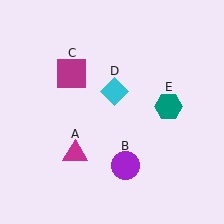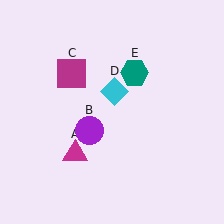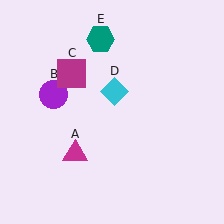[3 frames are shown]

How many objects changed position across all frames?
2 objects changed position: purple circle (object B), teal hexagon (object E).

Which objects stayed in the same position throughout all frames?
Magenta triangle (object A) and magenta square (object C) and cyan diamond (object D) remained stationary.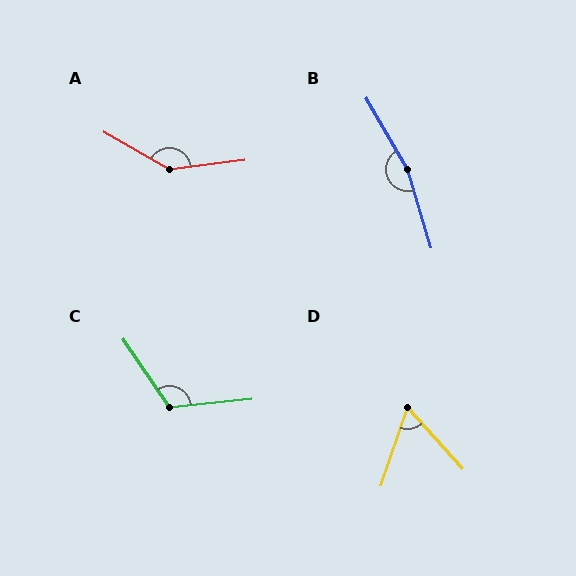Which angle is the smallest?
D, at approximately 60 degrees.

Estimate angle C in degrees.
Approximately 118 degrees.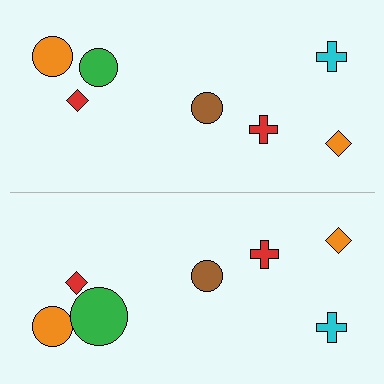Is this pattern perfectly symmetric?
No, the pattern is not perfectly symmetric. The green circle on the bottom side has a different size than its mirror counterpart.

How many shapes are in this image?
There are 14 shapes in this image.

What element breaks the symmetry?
The green circle on the bottom side has a different size than its mirror counterpart.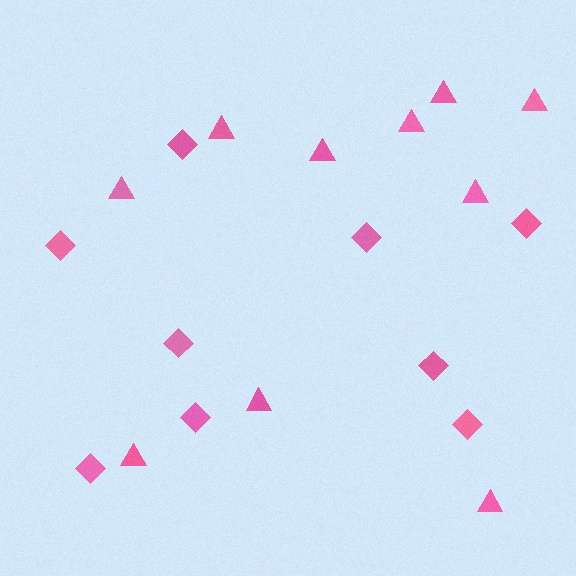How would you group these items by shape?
There are 2 groups: one group of triangles (10) and one group of diamonds (9).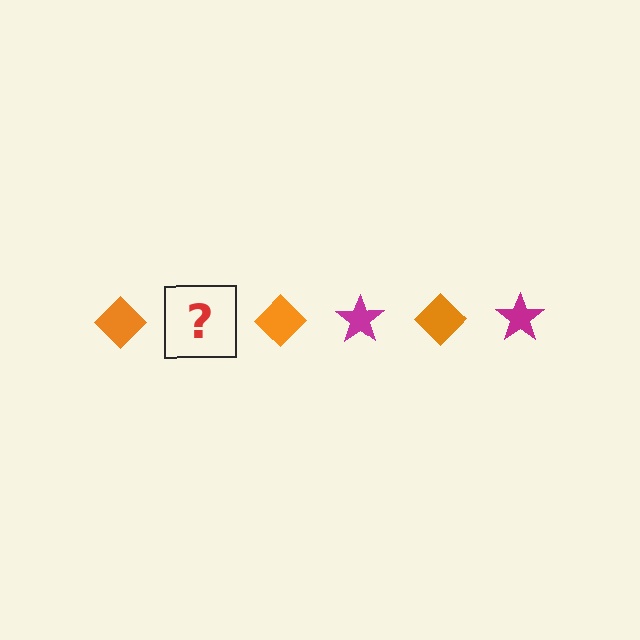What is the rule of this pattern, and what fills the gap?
The rule is that the pattern alternates between orange diamond and magenta star. The gap should be filled with a magenta star.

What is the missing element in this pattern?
The missing element is a magenta star.